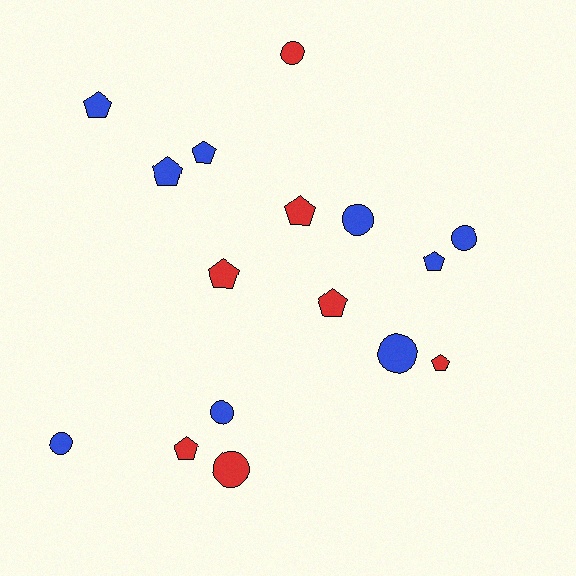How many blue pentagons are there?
There are 4 blue pentagons.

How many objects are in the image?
There are 16 objects.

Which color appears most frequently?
Blue, with 9 objects.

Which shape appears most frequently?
Pentagon, with 9 objects.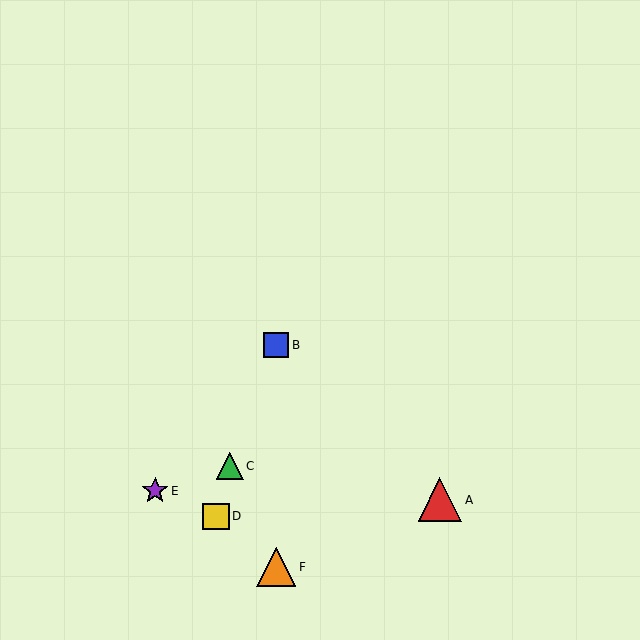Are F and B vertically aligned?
Yes, both are at x≈276.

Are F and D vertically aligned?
No, F is at x≈276 and D is at x≈216.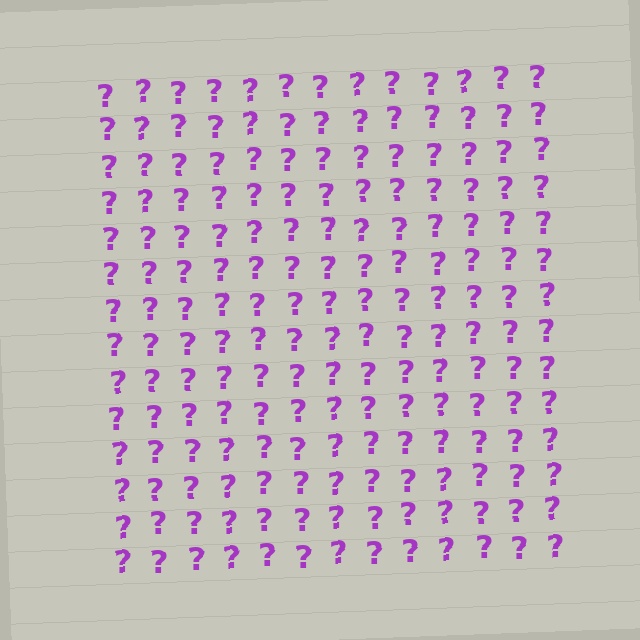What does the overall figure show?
The overall figure shows a square.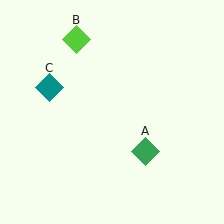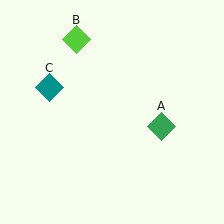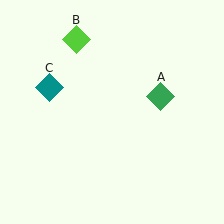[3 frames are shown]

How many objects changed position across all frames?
1 object changed position: green diamond (object A).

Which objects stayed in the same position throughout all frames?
Lime diamond (object B) and teal diamond (object C) remained stationary.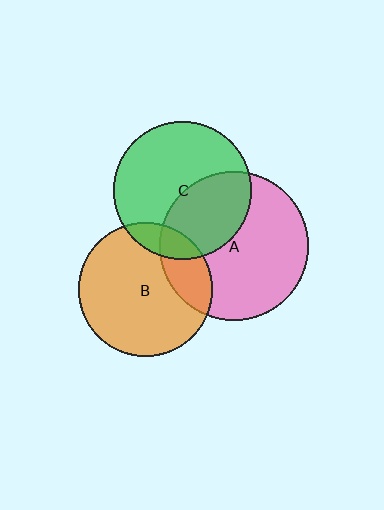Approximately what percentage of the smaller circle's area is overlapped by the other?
Approximately 10%.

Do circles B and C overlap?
Yes.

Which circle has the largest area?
Circle A (pink).